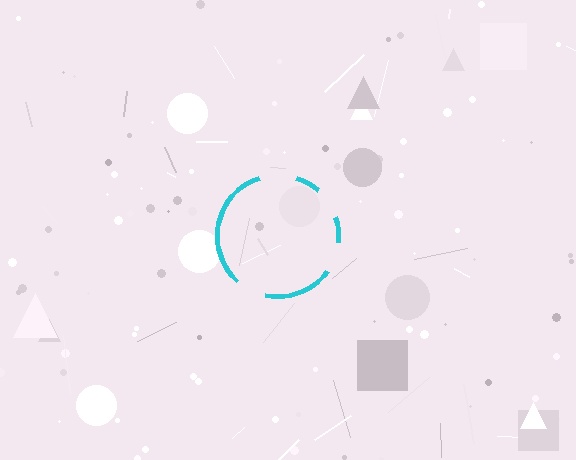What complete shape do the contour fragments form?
The contour fragments form a circle.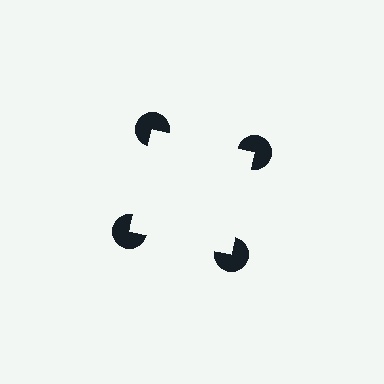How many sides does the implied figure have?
4 sides.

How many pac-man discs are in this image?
There are 4 — one at each vertex of the illusory square.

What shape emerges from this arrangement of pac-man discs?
An illusory square — its edges are inferred from the aligned wedge cuts in the pac-man discs, not physically drawn.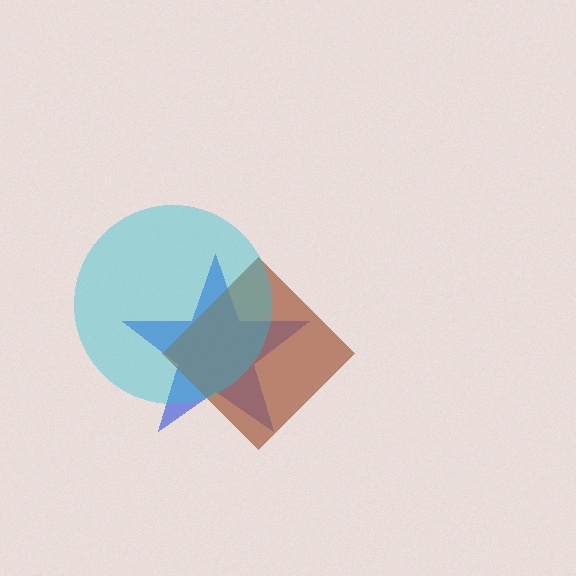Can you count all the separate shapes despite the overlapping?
Yes, there are 3 separate shapes.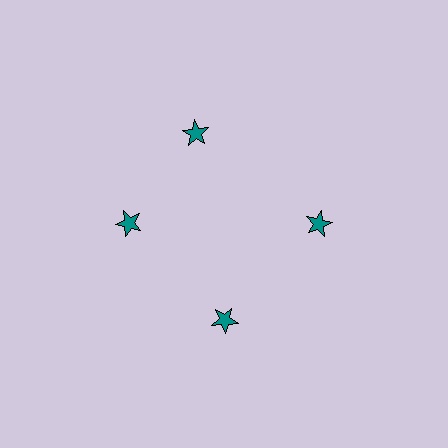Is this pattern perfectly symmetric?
No. The 4 teal stars are arranged in a ring, but one element near the 12 o'clock position is rotated out of alignment along the ring, breaking the 4-fold rotational symmetry.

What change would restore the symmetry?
The symmetry would be restored by rotating it back into even spacing with its neighbors so that all 4 stars sit at equal angles and equal distance from the center.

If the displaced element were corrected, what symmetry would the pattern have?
It would have 4-fold rotational symmetry — the pattern would map onto itself every 90 degrees.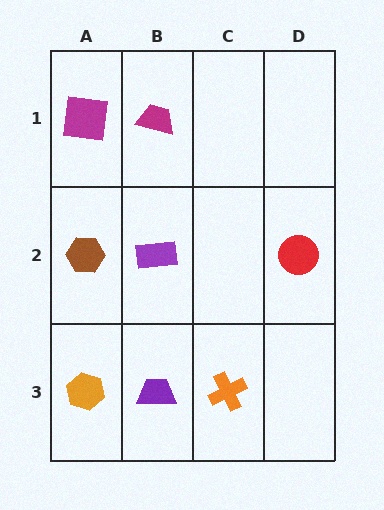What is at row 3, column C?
An orange cross.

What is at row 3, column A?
An orange hexagon.